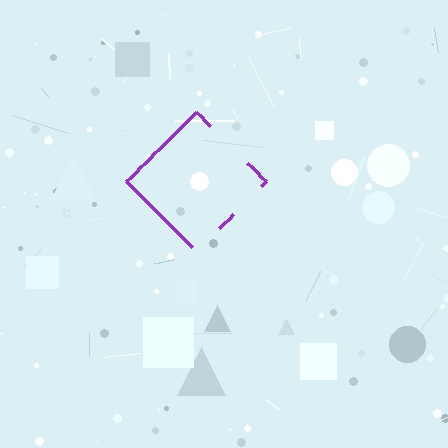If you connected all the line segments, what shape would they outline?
They would outline a diamond.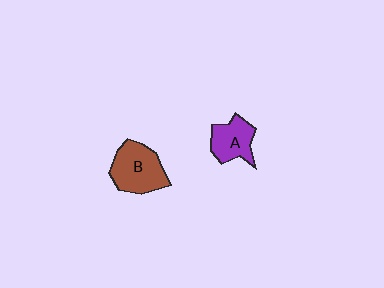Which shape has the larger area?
Shape B (brown).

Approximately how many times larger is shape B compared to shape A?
Approximately 1.4 times.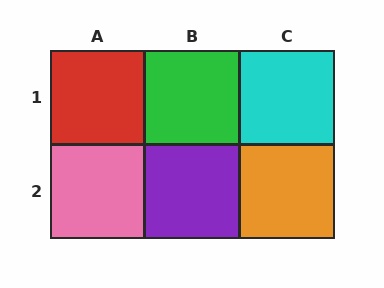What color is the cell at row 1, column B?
Green.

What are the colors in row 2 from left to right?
Pink, purple, orange.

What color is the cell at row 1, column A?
Red.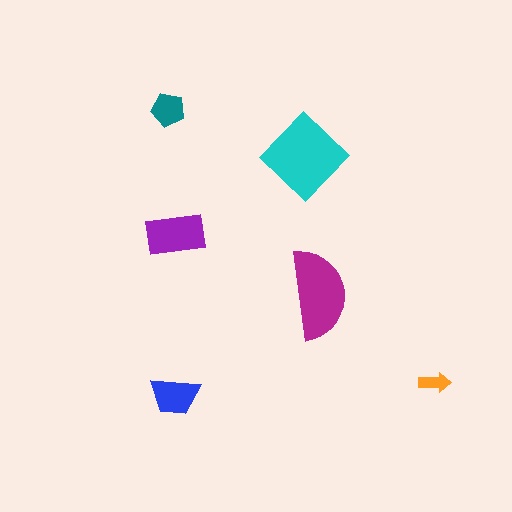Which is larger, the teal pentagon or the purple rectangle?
The purple rectangle.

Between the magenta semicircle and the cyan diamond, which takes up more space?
The cyan diamond.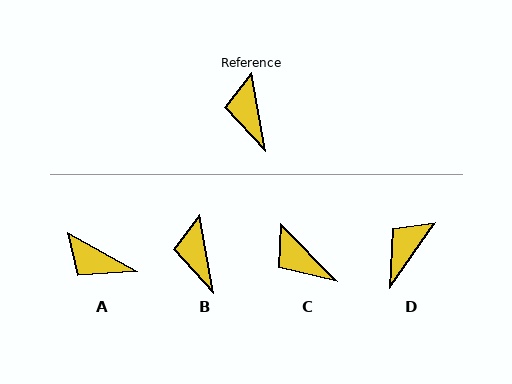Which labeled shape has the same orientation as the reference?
B.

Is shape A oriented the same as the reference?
No, it is off by about 51 degrees.